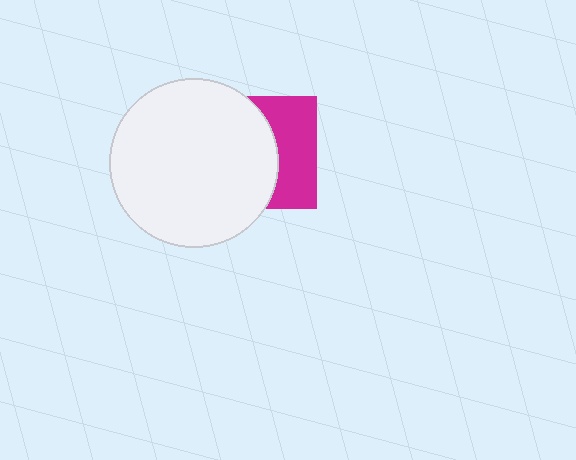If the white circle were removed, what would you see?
You would see the complete magenta square.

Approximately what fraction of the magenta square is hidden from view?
Roughly 59% of the magenta square is hidden behind the white circle.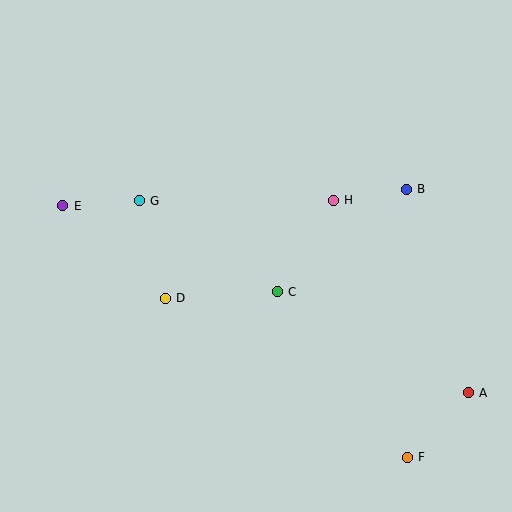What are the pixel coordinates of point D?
Point D is at (165, 298).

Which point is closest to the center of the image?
Point C at (277, 292) is closest to the center.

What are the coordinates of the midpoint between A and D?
The midpoint between A and D is at (317, 346).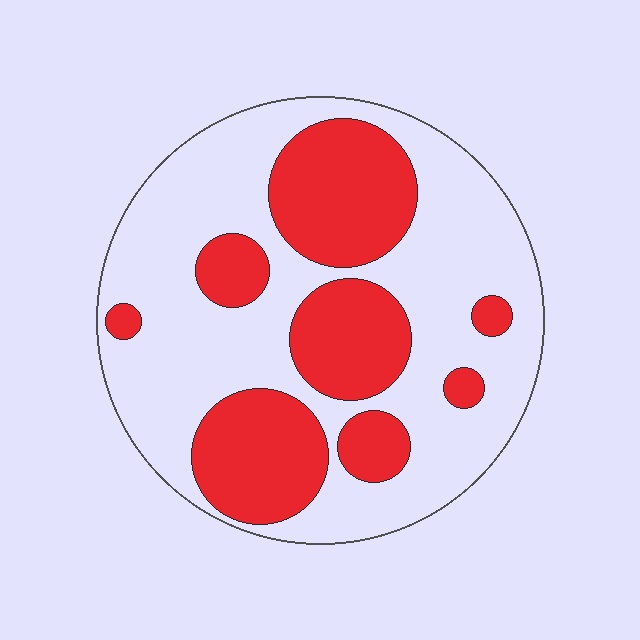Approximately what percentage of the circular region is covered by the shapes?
Approximately 35%.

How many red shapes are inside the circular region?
8.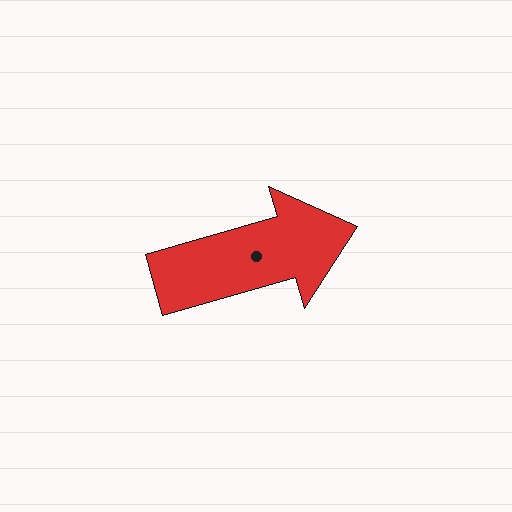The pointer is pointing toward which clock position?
Roughly 2 o'clock.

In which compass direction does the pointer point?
East.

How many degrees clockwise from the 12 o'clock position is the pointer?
Approximately 74 degrees.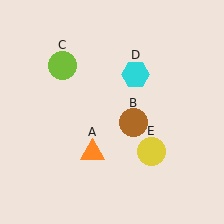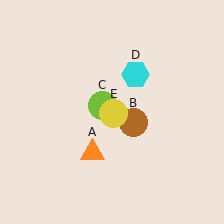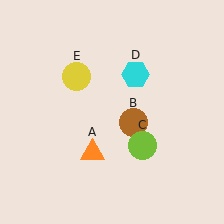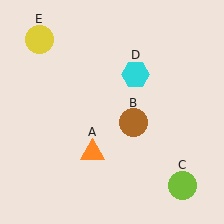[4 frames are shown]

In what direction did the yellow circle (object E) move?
The yellow circle (object E) moved up and to the left.